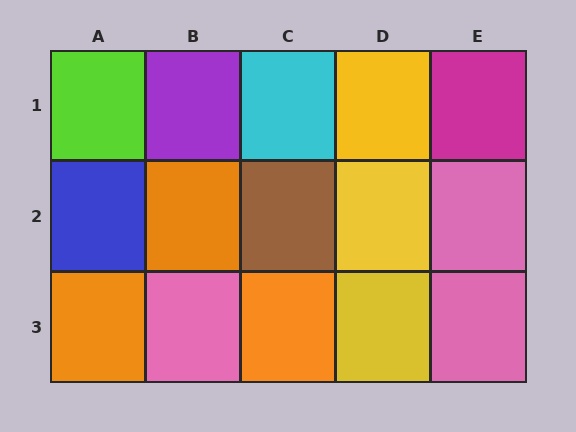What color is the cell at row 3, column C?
Orange.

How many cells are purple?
1 cell is purple.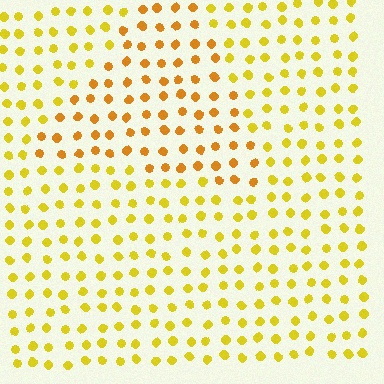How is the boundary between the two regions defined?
The boundary is defined purely by a slight shift in hue (about 23 degrees). Spacing, size, and orientation are identical on both sides.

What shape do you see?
I see a triangle.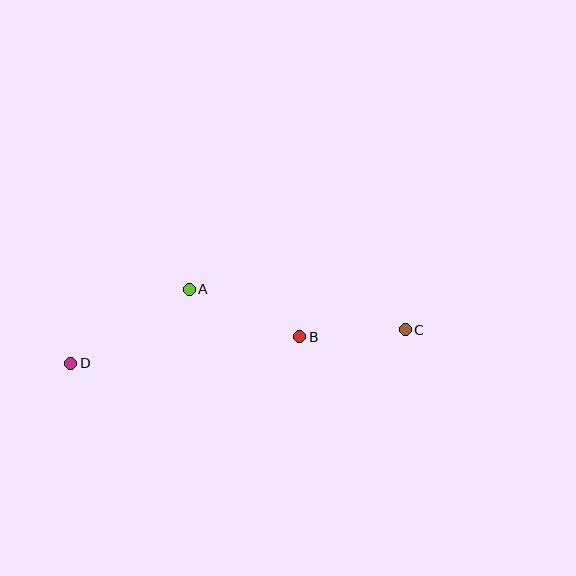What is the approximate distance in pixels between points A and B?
The distance between A and B is approximately 120 pixels.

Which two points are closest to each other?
Points B and C are closest to each other.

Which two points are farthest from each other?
Points C and D are farthest from each other.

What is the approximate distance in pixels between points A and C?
The distance between A and C is approximately 220 pixels.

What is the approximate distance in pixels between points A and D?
The distance between A and D is approximately 140 pixels.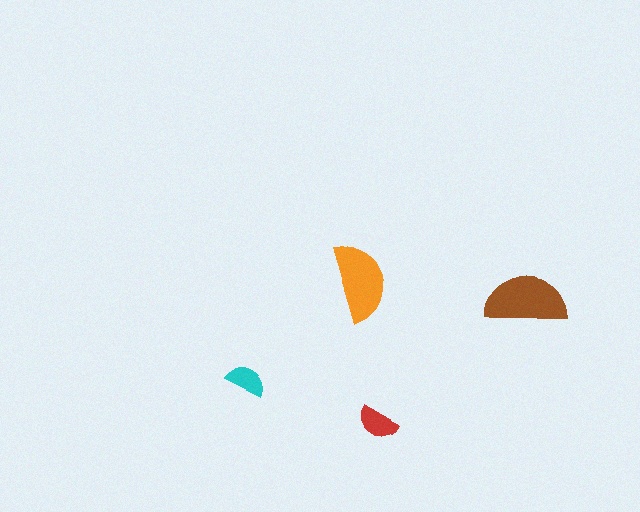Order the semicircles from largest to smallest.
the brown one, the orange one, the red one, the cyan one.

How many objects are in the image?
There are 4 objects in the image.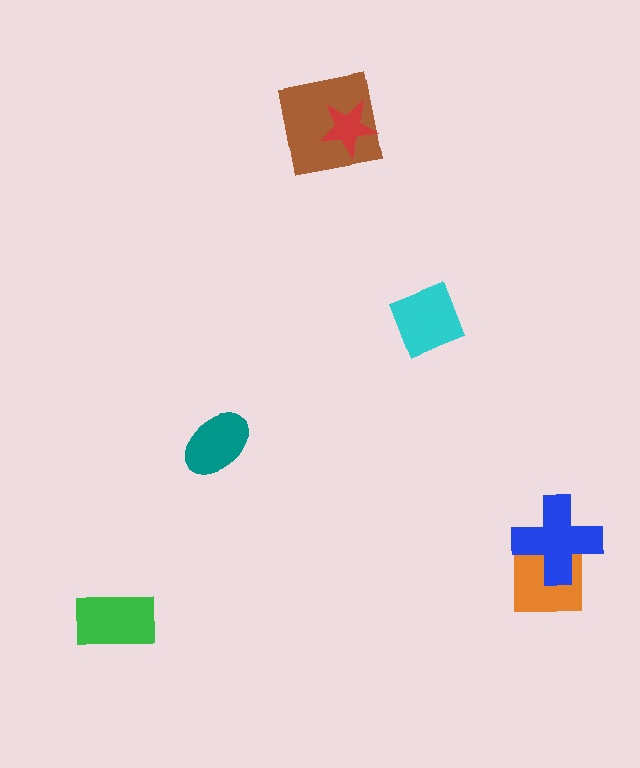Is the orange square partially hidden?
Yes, it is partially covered by another shape.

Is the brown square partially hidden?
Yes, it is partially covered by another shape.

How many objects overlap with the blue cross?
1 object overlaps with the blue cross.